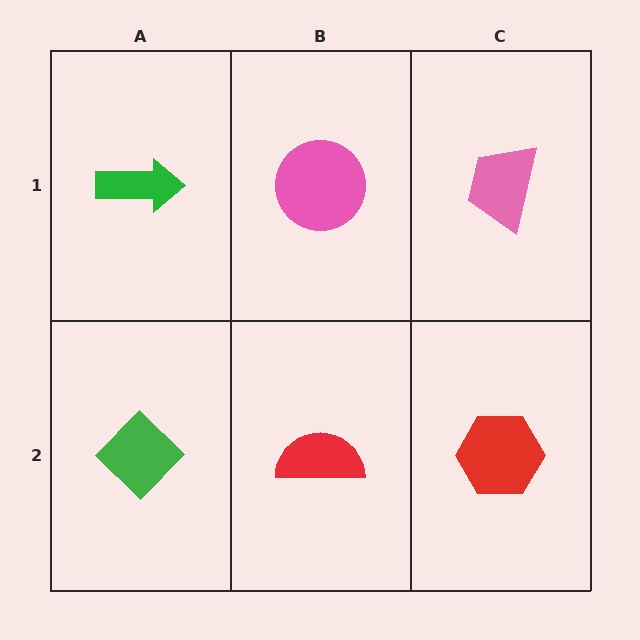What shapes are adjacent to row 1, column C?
A red hexagon (row 2, column C), a pink circle (row 1, column B).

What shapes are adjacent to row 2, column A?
A green arrow (row 1, column A), a red semicircle (row 2, column B).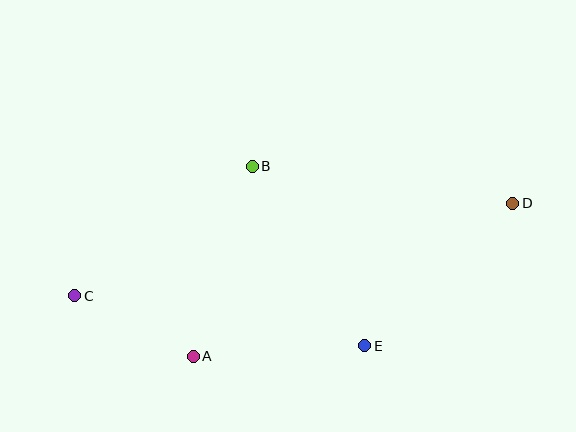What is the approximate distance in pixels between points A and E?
The distance between A and E is approximately 172 pixels.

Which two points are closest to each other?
Points A and C are closest to each other.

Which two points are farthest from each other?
Points C and D are farthest from each other.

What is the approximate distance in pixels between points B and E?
The distance between B and E is approximately 212 pixels.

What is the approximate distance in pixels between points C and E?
The distance between C and E is approximately 294 pixels.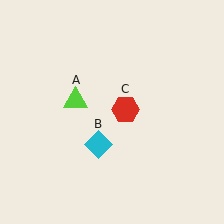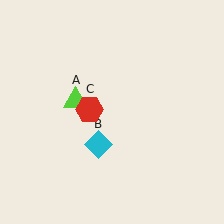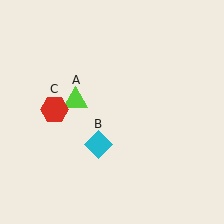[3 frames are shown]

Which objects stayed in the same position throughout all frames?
Lime triangle (object A) and cyan diamond (object B) remained stationary.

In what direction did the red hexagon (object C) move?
The red hexagon (object C) moved left.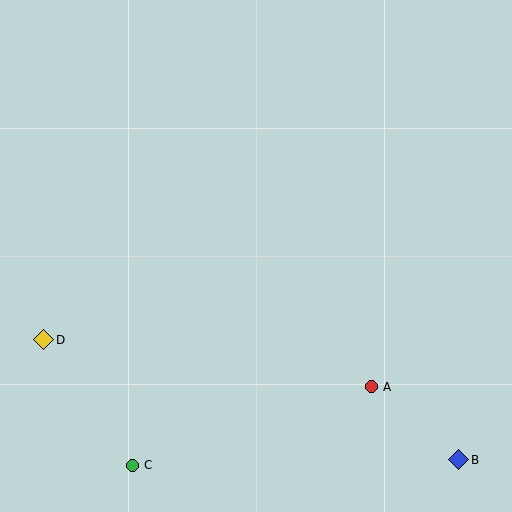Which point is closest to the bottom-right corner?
Point B is closest to the bottom-right corner.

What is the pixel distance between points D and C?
The distance between D and C is 154 pixels.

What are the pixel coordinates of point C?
Point C is at (132, 465).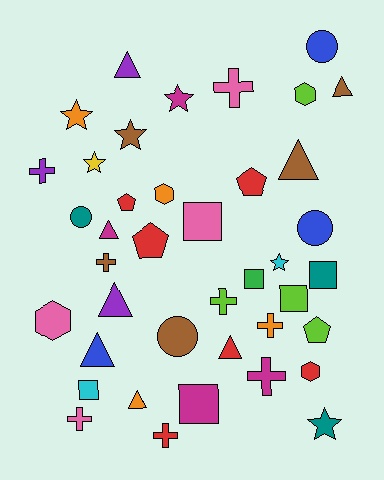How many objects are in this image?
There are 40 objects.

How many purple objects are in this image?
There are 3 purple objects.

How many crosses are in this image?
There are 8 crosses.